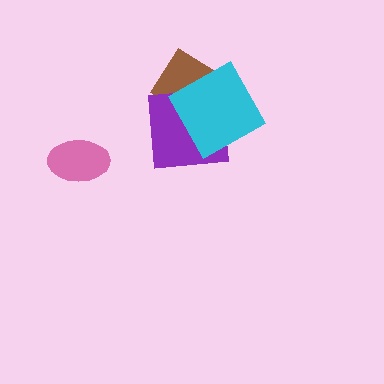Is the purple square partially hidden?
Yes, it is partially covered by another shape.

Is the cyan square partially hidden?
No, no other shape covers it.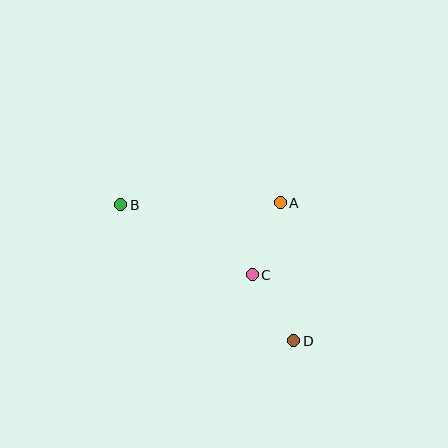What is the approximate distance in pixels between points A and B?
The distance between A and B is approximately 159 pixels.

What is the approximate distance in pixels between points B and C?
The distance between B and C is approximately 149 pixels.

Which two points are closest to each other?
Points A and C are closest to each other.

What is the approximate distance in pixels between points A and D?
The distance between A and D is approximately 139 pixels.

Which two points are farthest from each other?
Points B and D are farthest from each other.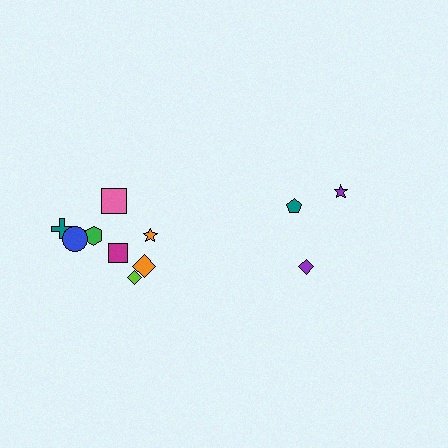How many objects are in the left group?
There are 8 objects.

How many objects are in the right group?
There are 3 objects.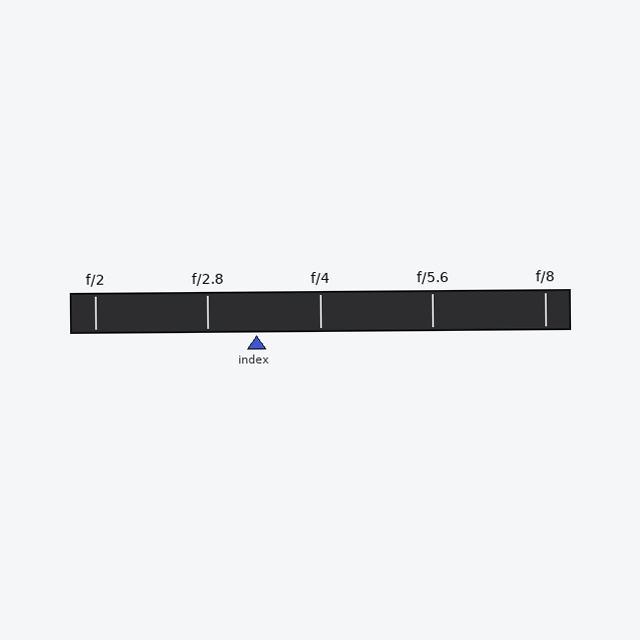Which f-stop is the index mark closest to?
The index mark is closest to f/2.8.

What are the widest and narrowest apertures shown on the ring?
The widest aperture shown is f/2 and the narrowest is f/8.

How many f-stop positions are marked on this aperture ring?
There are 5 f-stop positions marked.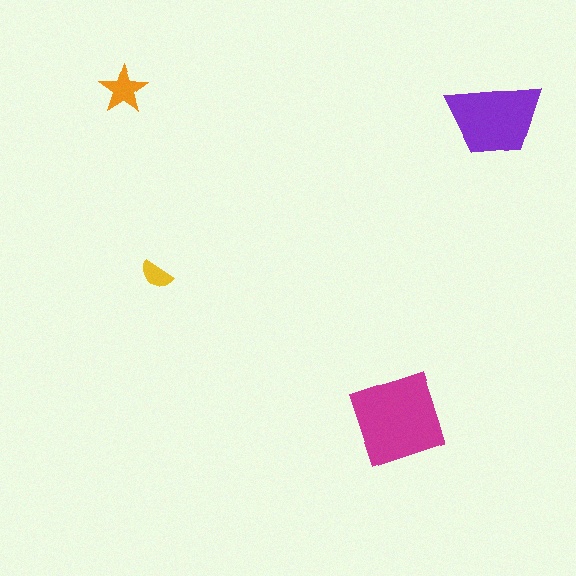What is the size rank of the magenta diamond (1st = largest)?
1st.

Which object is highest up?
The orange star is topmost.